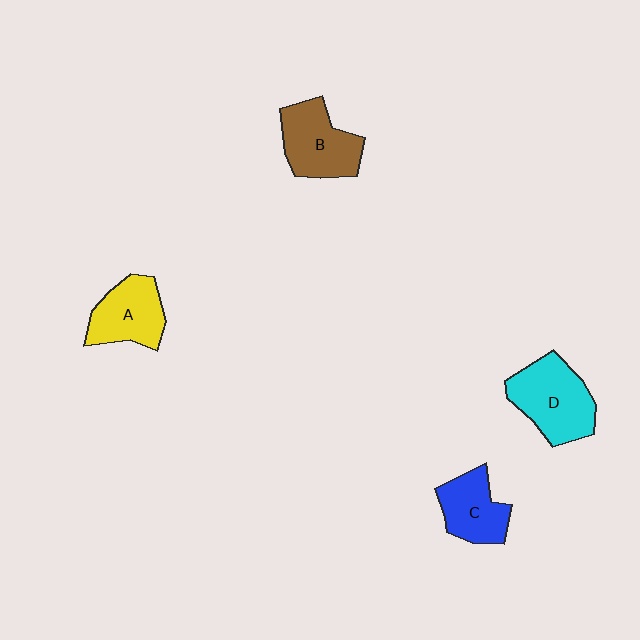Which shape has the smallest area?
Shape C (blue).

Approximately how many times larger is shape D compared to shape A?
Approximately 1.3 times.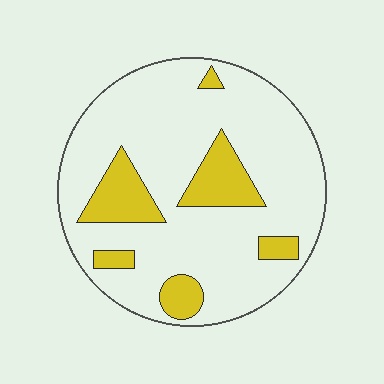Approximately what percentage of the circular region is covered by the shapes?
Approximately 20%.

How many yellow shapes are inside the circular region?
6.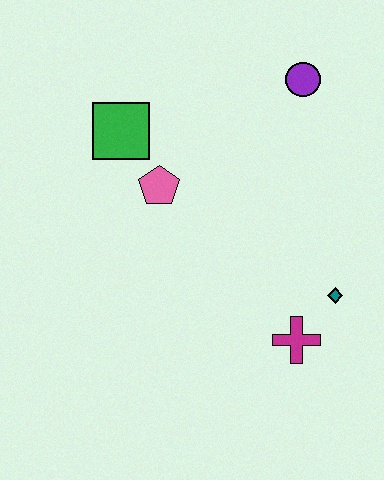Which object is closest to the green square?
The pink pentagon is closest to the green square.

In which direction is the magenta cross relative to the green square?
The magenta cross is below the green square.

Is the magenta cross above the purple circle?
No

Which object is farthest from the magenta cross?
The green square is farthest from the magenta cross.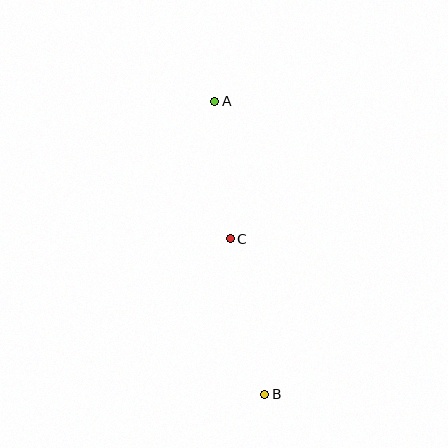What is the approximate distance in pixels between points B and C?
The distance between B and C is approximately 159 pixels.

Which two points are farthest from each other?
Points A and B are farthest from each other.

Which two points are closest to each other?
Points A and C are closest to each other.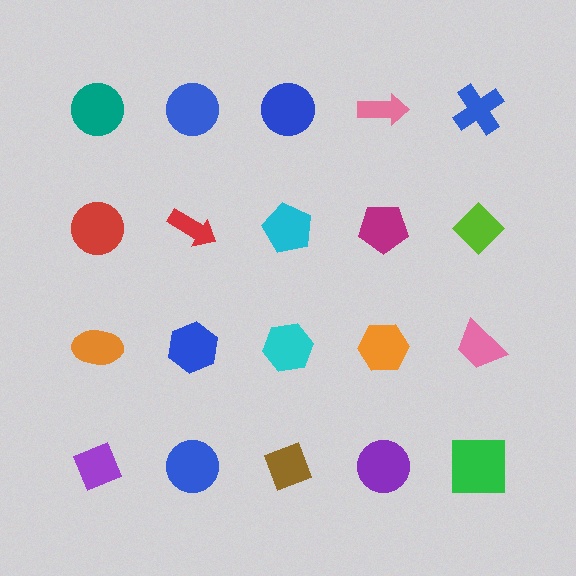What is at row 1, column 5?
A blue cross.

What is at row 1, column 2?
A blue circle.